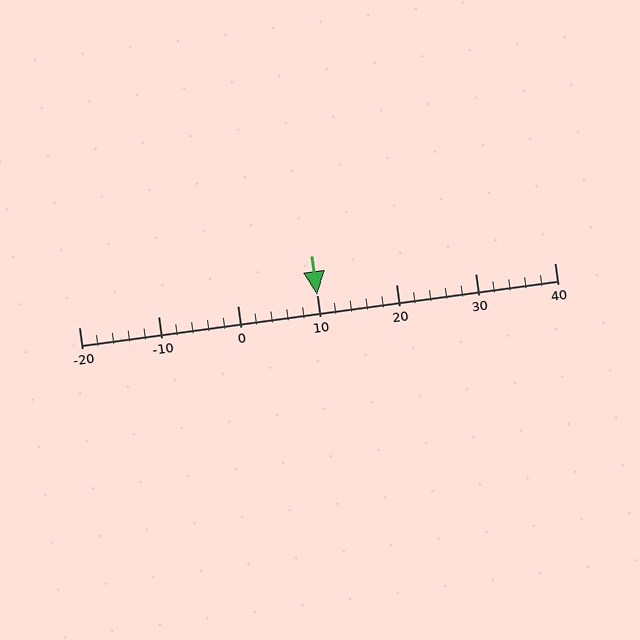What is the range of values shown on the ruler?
The ruler shows values from -20 to 40.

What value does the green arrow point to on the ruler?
The green arrow points to approximately 10.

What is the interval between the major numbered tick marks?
The major tick marks are spaced 10 units apart.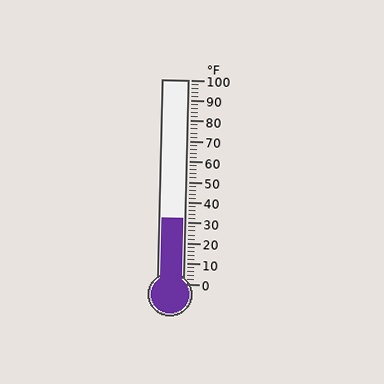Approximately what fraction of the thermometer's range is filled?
The thermometer is filled to approximately 30% of its range.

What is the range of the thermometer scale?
The thermometer scale ranges from 0°F to 100°F.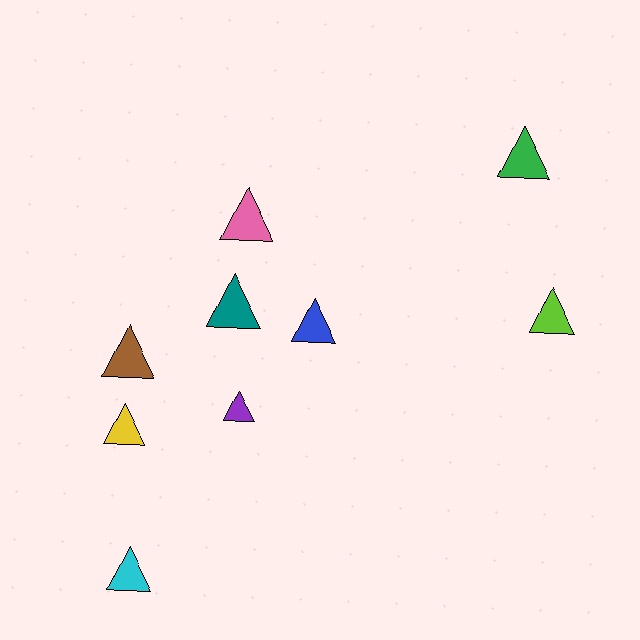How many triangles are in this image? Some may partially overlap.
There are 9 triangles.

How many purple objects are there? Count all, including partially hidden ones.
There is 1 purple object.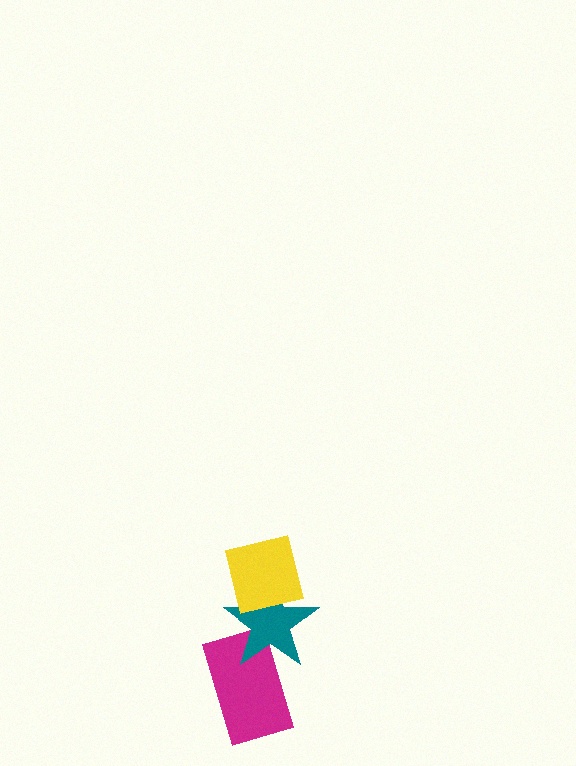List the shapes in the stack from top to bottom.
From top to bottom: the yellow square, the teal star, the magenta rectangle.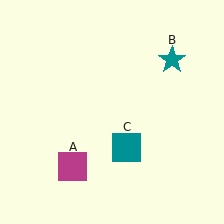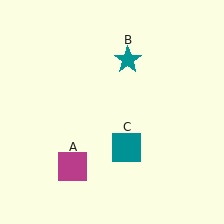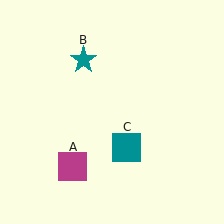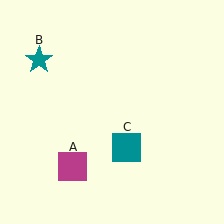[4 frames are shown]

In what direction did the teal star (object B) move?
The teal star (object B) moved left.